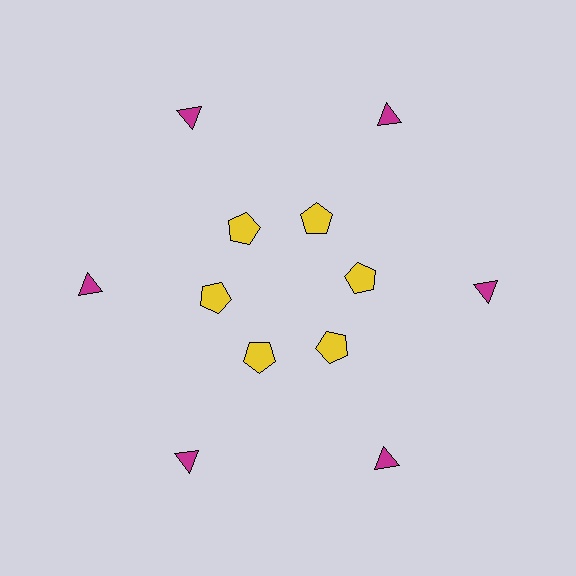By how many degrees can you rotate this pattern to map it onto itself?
The pattern maps onto itself every 60 degrees of rotation.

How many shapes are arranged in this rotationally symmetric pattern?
There are 12 shapes, arranged in 6 groups of 2.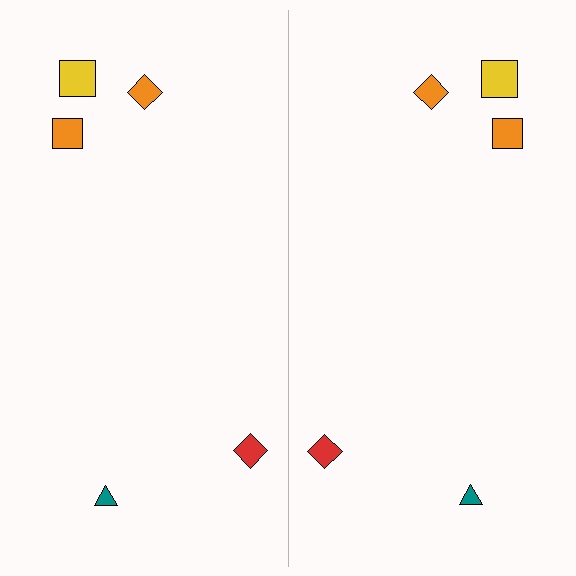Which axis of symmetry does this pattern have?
The pattern has a vertical axis of symmetry running through the center of the image.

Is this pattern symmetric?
Yes, this pattern has bilateral (reflection) symmetry.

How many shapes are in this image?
There are 10 shapes in this image.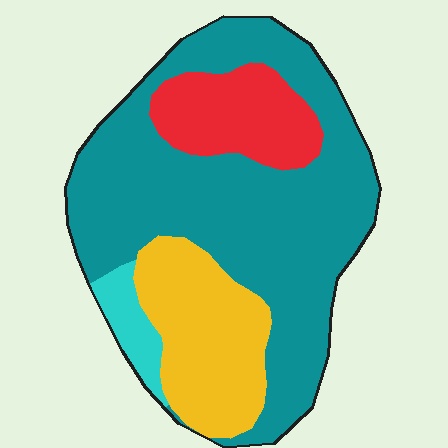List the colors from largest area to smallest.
From largest to smallest: teal, yellow, red, cyan.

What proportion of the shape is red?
Red takes up less than a quarter of the shape.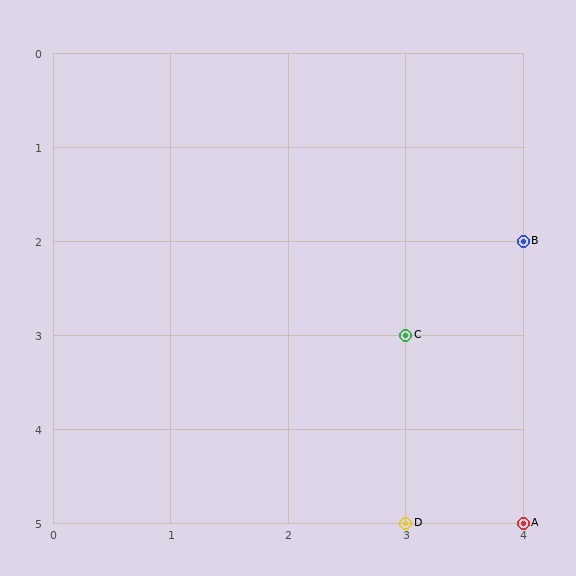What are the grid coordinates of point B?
Point B is at grid coordinates (4, 2).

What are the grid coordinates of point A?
Point A is at grid coordinates (4, 5).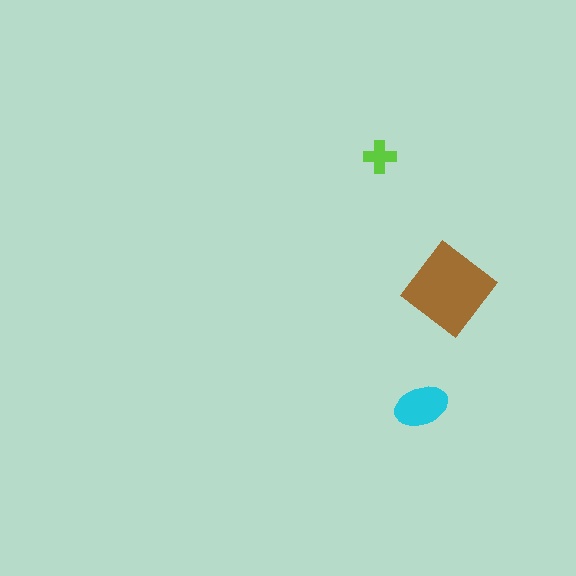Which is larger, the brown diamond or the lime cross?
The brown diamond.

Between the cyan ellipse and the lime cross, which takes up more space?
The cyan ellipse.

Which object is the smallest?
The lime cross.